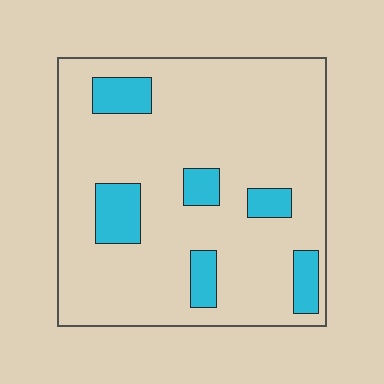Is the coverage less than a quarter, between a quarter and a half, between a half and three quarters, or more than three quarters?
Less than a quarter.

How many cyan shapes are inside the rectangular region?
6.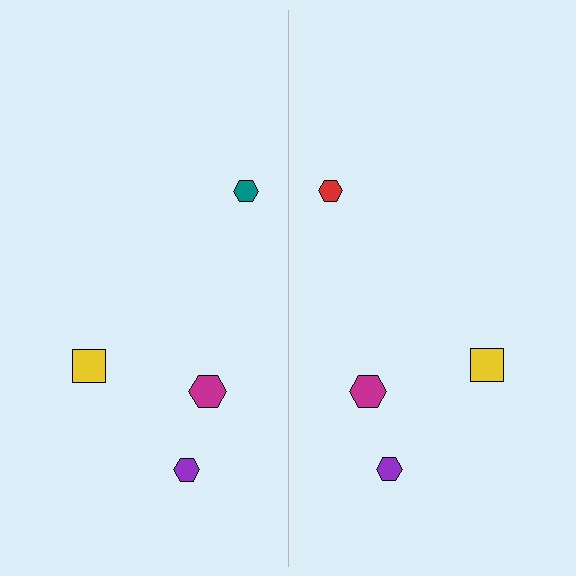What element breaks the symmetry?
The red hexagon on the right side breaks the symmetry — its mirror counterpart is teal.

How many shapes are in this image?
There are 8 shapes in this image.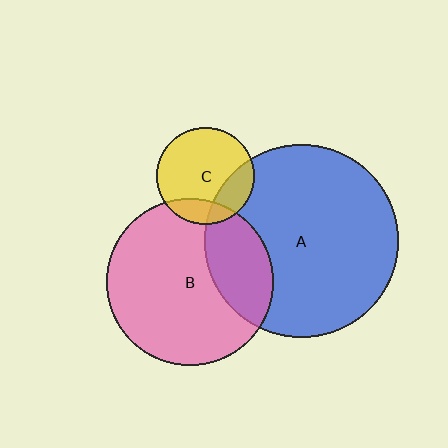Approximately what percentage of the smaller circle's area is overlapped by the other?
Approximately 15%.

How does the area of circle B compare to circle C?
Approximately 2.9 times.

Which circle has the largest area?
Circle A (blue).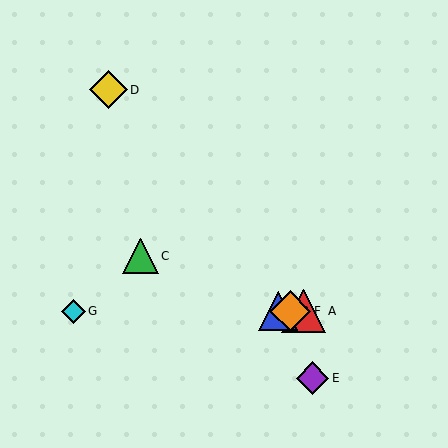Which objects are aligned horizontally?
Objects A, B, F, G are aligned horizontally.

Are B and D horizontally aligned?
No, B is at y≈311 and D is at y≈90.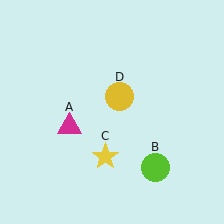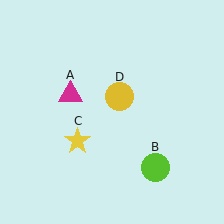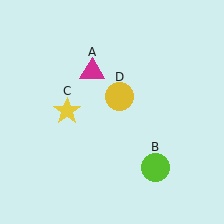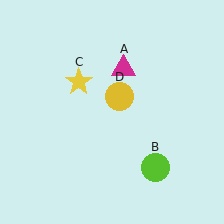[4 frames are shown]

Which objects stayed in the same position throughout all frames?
Lime circle (object B) and yellow circle (object D) remained stationary.